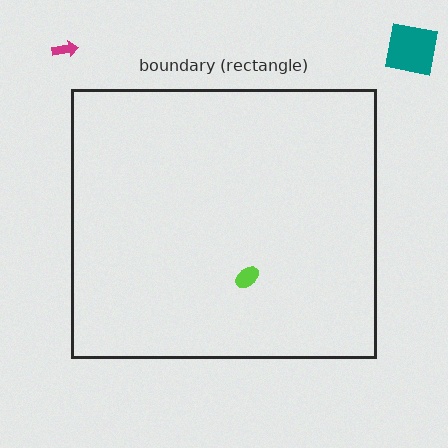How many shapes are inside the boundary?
1 inside, 2 outside.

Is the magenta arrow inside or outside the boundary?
Outside.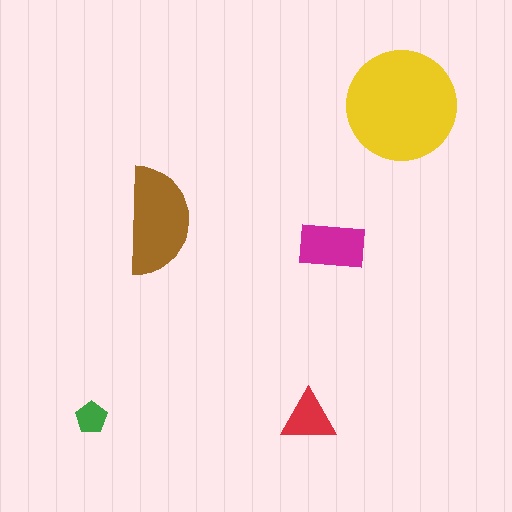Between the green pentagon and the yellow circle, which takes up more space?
The yellow circle.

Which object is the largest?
The yellow circle.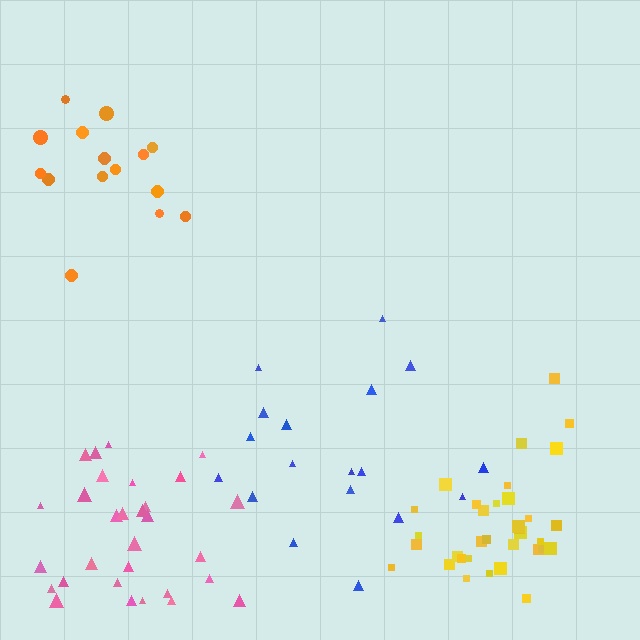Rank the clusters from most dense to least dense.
yellow, pink, orange, blue.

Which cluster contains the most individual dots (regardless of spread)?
Yellow (34).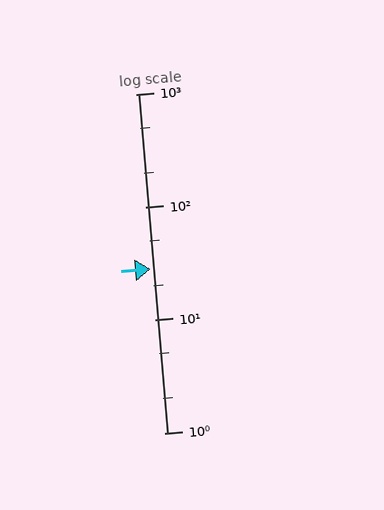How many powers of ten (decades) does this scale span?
The scale spans 3 decades, from 1 to 1000.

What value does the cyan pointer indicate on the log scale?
The pointer indicates approximately 28.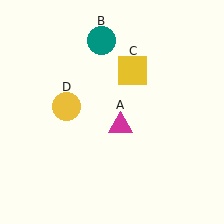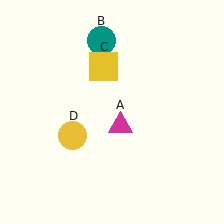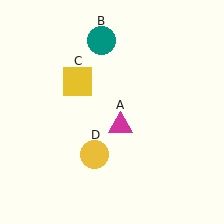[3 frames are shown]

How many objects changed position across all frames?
2 objects changed position: yellow square (object C), yellow circle (object D).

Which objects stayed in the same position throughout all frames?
Magenta triangle (object A) and teal circle (object B) remained stationary.